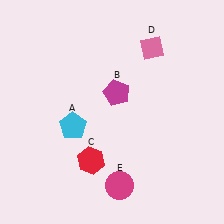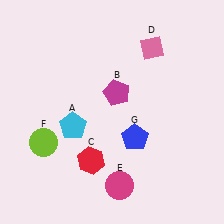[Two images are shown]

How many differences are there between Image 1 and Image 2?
There are 2 differences between the two images.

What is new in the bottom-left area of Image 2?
A lime circle (F) was added in the bottom-left area of Image 2.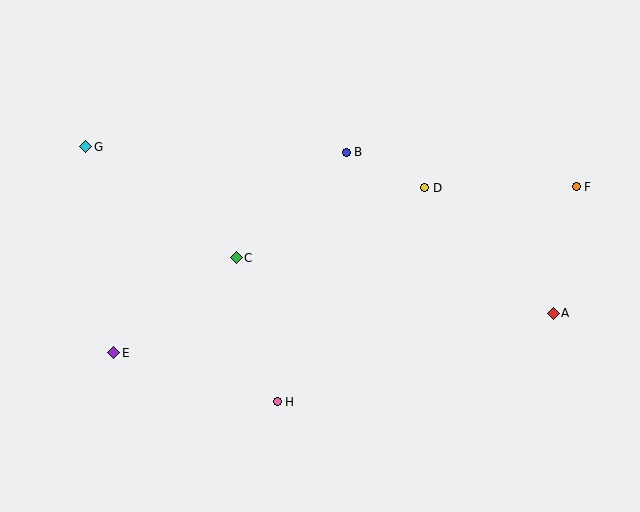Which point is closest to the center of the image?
Point C at (236, 258) is closest to the center.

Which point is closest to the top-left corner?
Point G is closest to the top-left corner.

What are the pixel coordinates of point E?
Point E is at (114, 353).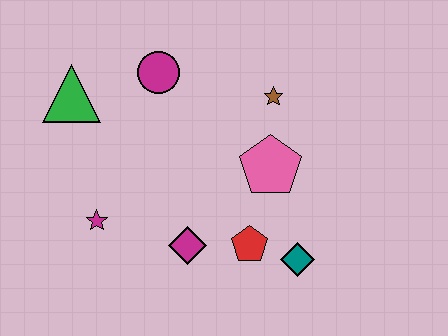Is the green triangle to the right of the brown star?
No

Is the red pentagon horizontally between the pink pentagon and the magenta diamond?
Yes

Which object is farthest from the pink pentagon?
The green triangle is farthest from the pink pentagon.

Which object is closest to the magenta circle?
The green triangle is closest to the magenta circle.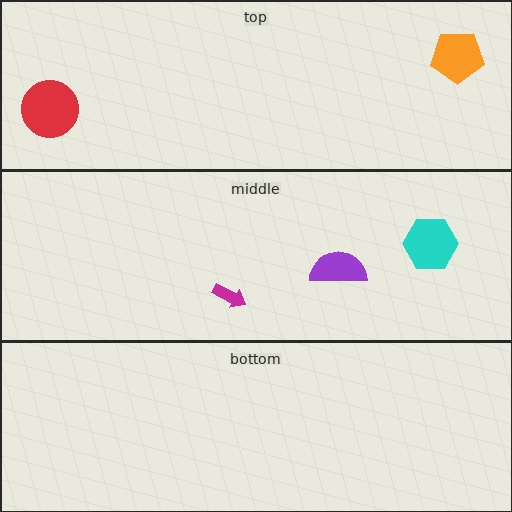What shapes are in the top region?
The orange pentagon, the red circle.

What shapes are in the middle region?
The purple semicircle, the magenta arrow, the cyan hexagon.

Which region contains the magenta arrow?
The middle region.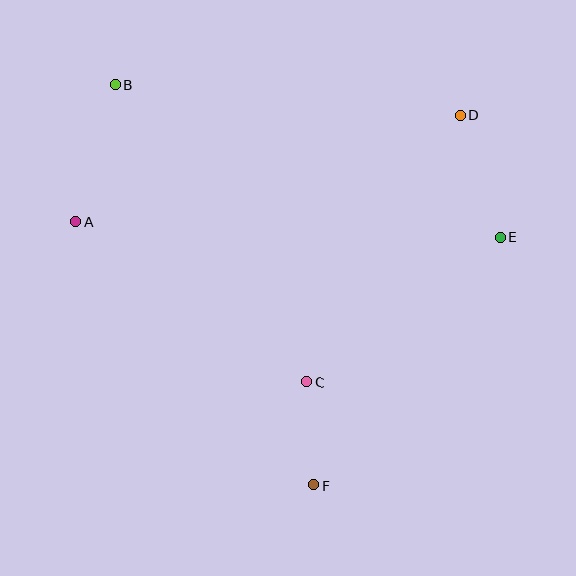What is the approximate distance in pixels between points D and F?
The distance between D and F is approximately 398 pixels.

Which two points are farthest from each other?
Points B and F are farthest from each other.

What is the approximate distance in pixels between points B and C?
The distance between B and C is approximately 353 pixels.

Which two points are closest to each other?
Points C and F are closest to each other.